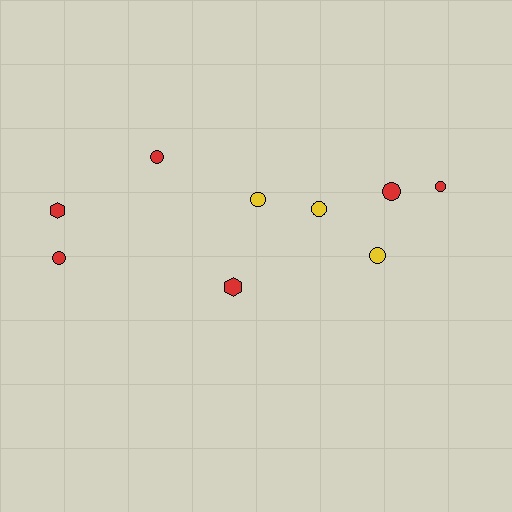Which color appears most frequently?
Red, with 6 objects.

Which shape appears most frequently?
Circle, with 7 objects.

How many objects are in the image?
There are 9 objects.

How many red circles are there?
There are 4 red circles.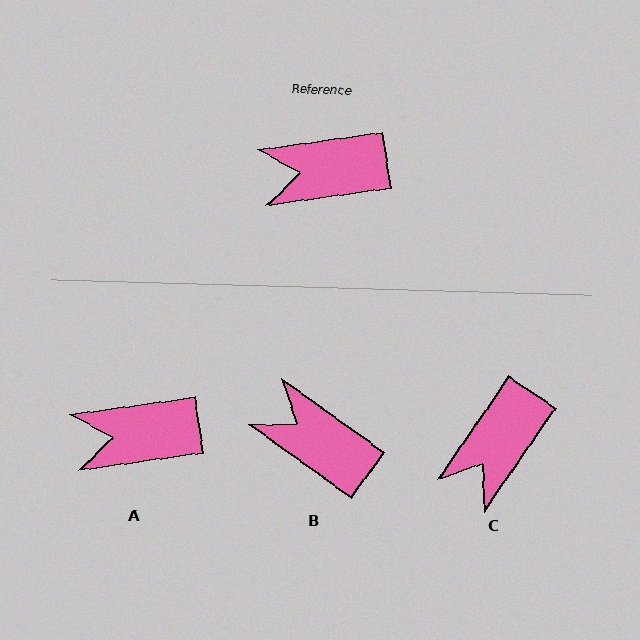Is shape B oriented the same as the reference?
No, it is off by about 44 degrees.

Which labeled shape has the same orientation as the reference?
A.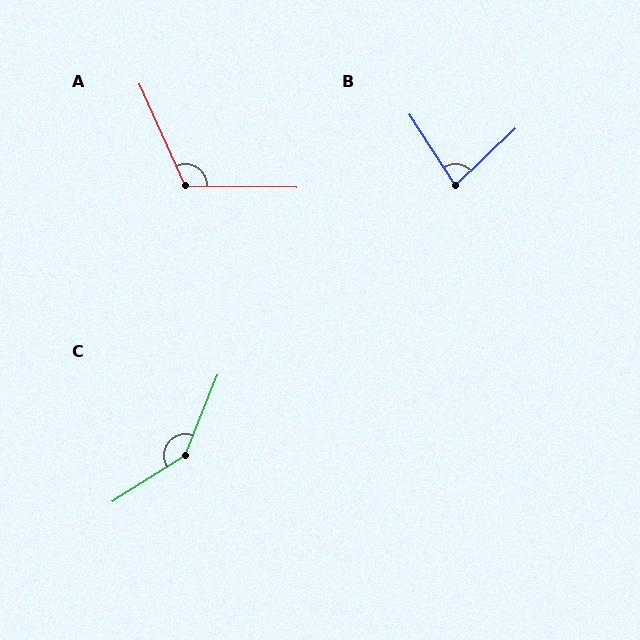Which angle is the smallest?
B, at approximately 80 degrees.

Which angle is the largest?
C, at approximately 144 degrees.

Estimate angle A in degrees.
Approximately 115 degrees.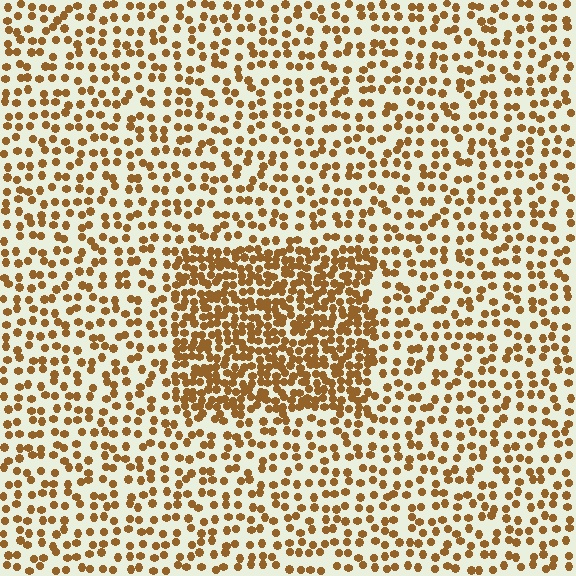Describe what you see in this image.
The image contains small brown elements arranged at two different densities. A rectangle-shaped region is visible where the elements are more densely packed than the surrounding area.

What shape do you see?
I see a rectangle.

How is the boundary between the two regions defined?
The boundary is defined by a change in element density (approximately 2.2x ratio). All elements are the same color, size, and shape.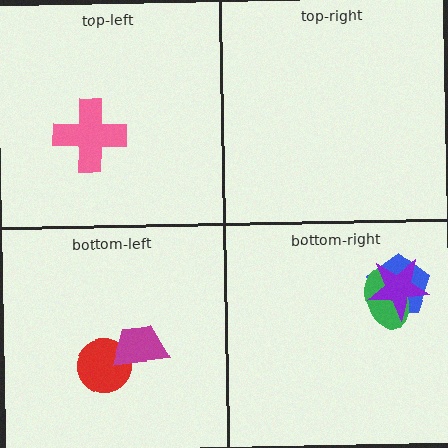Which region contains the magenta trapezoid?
The bottom-left region.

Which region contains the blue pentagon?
The bottom-right region.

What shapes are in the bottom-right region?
The blue pentagon, the green ellipse, the purple star.